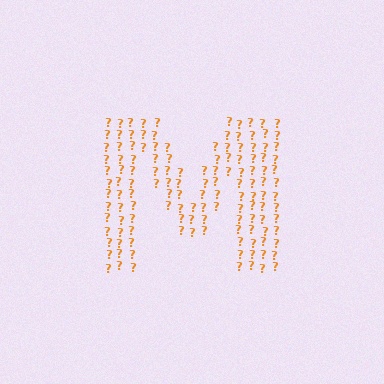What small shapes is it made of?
It is made of small question marks.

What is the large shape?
The large shape is the letter M.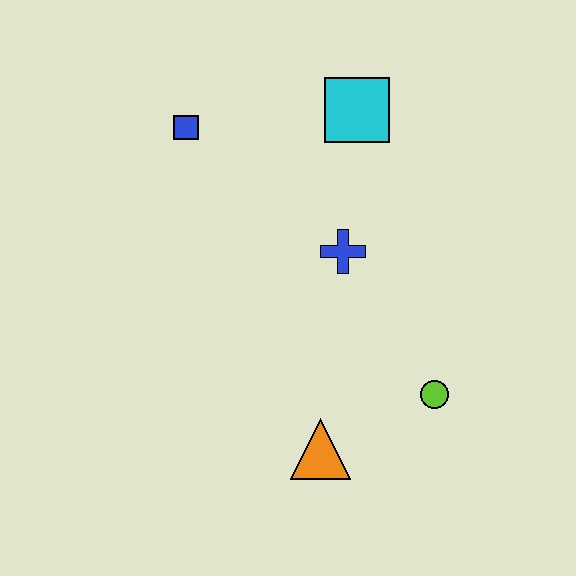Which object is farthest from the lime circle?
The blue square is farthest from the lime circle.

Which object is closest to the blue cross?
The cyan square is closest to the blue cross.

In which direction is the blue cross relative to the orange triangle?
The blue cross is above the orange triangle.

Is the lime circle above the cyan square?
No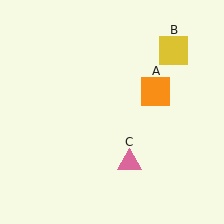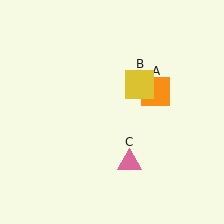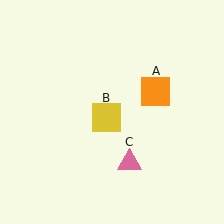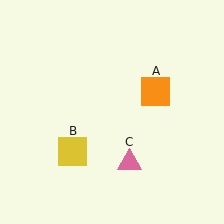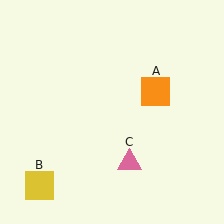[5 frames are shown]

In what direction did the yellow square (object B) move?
The yellow square (object B) moved down and to the left.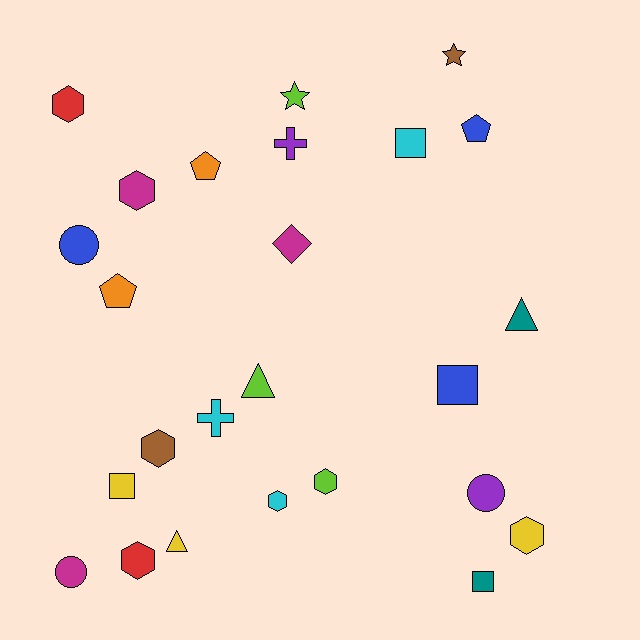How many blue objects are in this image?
There are 3 blue objects.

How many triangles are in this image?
There are 3 triangles.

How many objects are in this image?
There are 25 objects.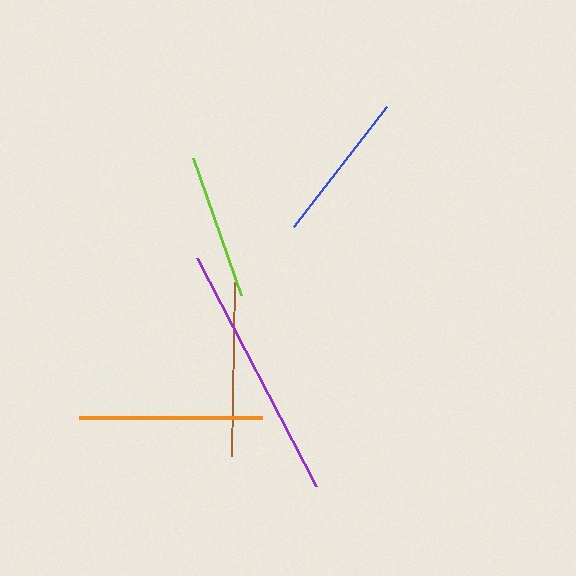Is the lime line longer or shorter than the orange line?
The orange line is longer than the lime line.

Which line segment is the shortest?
The lime line is the shortest at approximately 146 pixels.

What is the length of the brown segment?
The brown segment is approximately 175 pixels long.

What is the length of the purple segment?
The purple segment is approximately 257 pixels long.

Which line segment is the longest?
The purple line is the longest at approximately 257 pixels.